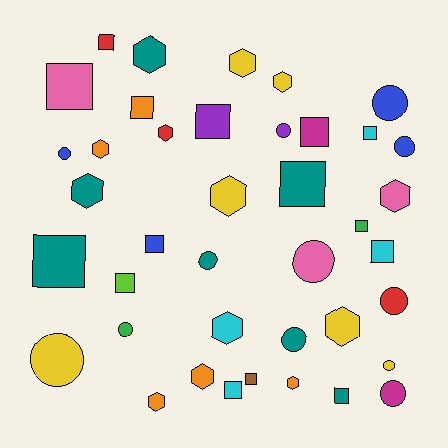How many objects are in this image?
There are 40 objects.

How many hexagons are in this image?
There are 13 hexagons.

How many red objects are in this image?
There are 3 red objects.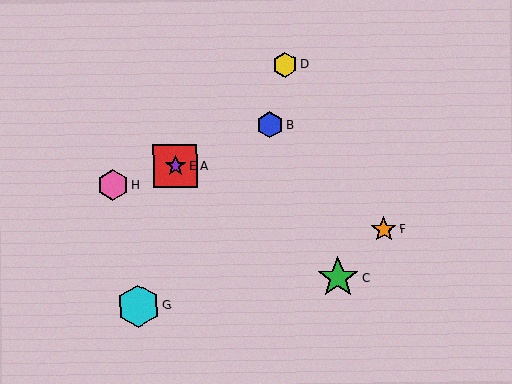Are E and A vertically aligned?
Yes, both are at x≈175.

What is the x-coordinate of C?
Object C is at x≈338.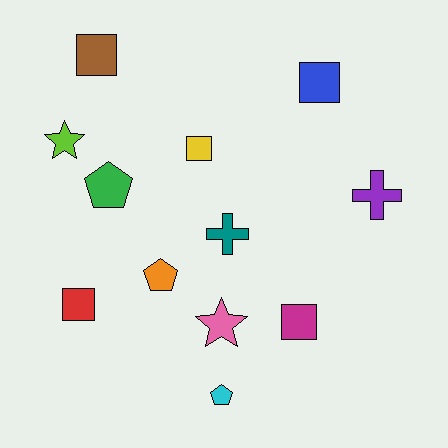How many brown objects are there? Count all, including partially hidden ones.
There is 1 brown object.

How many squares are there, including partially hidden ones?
There are 5 squares.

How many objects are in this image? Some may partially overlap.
There are 12 objects.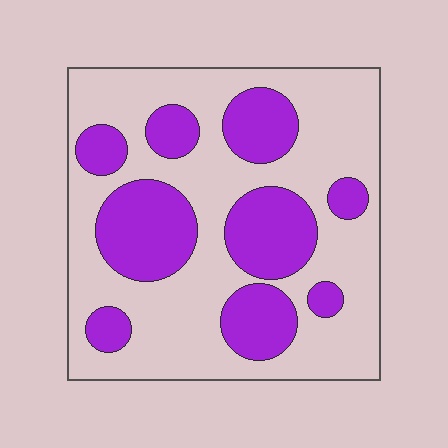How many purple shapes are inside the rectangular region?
9.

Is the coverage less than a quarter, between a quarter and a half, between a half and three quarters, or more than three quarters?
Between a quarter and a half.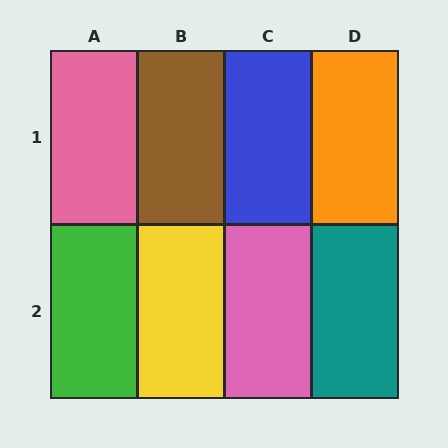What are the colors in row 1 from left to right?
Pink, brown, blue, orange.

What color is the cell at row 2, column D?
Teal.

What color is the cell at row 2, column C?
Pink.